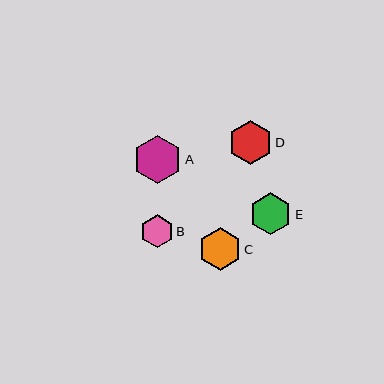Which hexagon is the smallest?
Hexagon B is the smallest with a size of approximately 33 pixels.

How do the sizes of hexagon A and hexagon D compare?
Hexagon A and hexagon D are approximately the same size.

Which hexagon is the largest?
Hexagon A is the largest with a size of approximately 48 pixels.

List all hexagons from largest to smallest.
From largest to smallest: A, D, C, E, B.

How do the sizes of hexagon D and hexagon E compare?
Hexagon D and hexagon E are approximately the same size.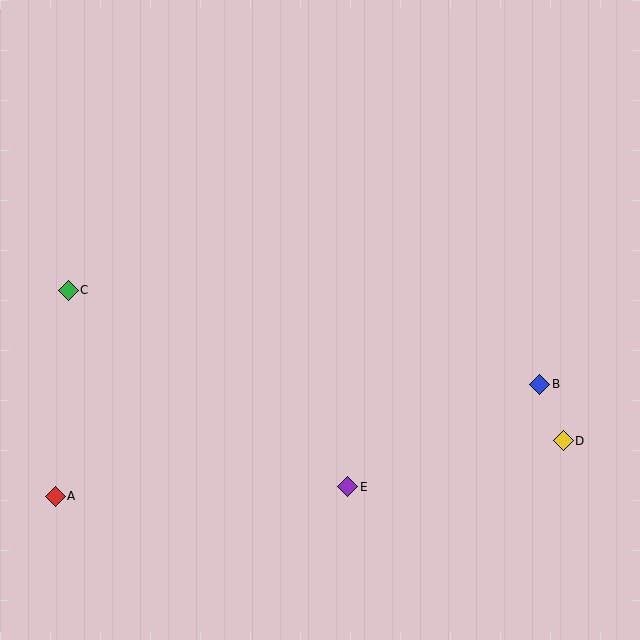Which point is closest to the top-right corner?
Point B is closest to the top-right corner.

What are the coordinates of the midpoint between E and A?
The midpoint between E and A is at (201, 492).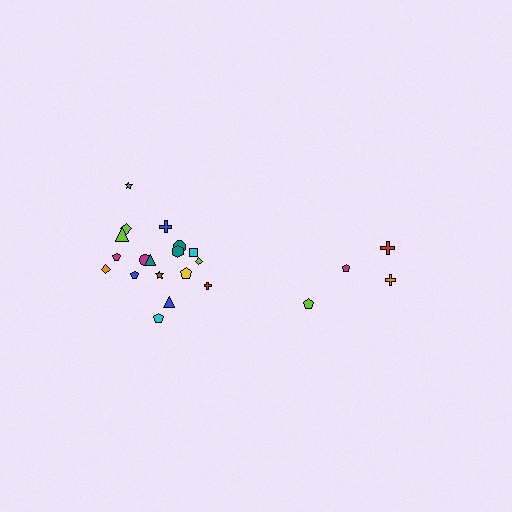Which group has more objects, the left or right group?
The left group.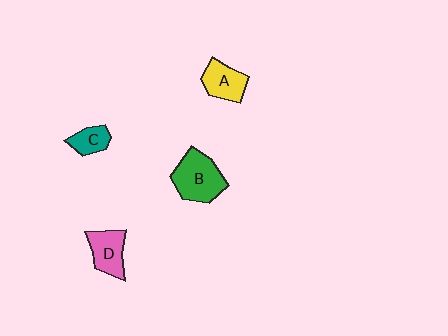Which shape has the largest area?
Shape B (green).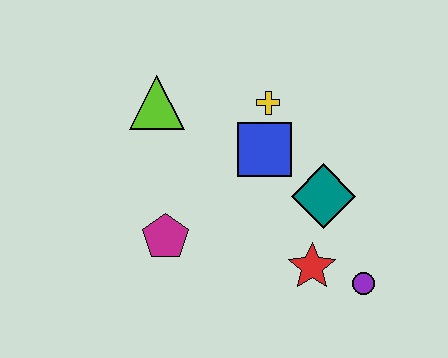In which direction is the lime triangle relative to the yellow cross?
The lime triangle is to the left of the yellow cross.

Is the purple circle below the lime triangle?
Yes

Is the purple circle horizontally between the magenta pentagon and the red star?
No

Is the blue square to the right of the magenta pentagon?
Yes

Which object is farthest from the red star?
The lime triangle is farthest from the red star.